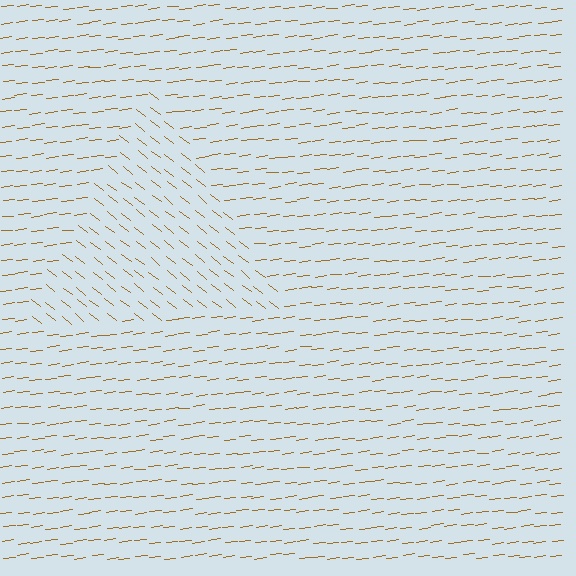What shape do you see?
I see a triangle.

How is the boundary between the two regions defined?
The boundary is defined purely by a change in line orientation (approximately 45 degrees difference). All lines are the same color and thickness.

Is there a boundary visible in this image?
Yes, there is a texture boundary formed by a change in line orientation.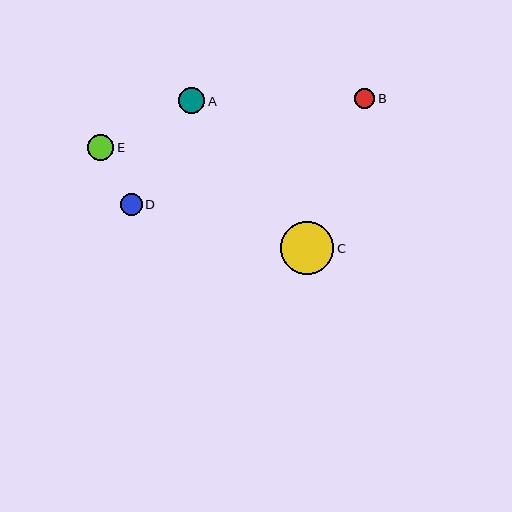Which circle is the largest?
Circle C is the largest with a size of approximately 53 pixels.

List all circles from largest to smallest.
From largest to smallest: C, E, A, D, B.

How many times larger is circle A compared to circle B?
Circle A is approximately 1.3 times the size of circle B.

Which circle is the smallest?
Circle B is the smallest with a size of approximately 20 pixels.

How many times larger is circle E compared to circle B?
Circle E is approximately 1.3 times the size of circle B.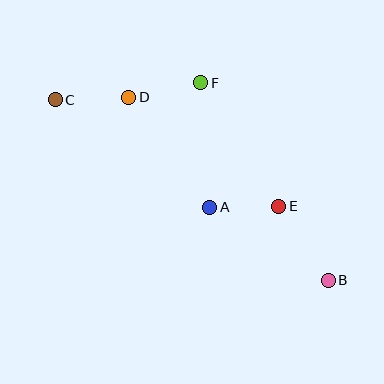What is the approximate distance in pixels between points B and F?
The distance between B and F is approximately 235 pixels.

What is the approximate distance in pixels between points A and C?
The distance between A and C is approximately 189 pixels.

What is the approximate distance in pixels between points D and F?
The distance between D and F is approximately 73 pixels.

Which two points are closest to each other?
Points A and E are closest to each other.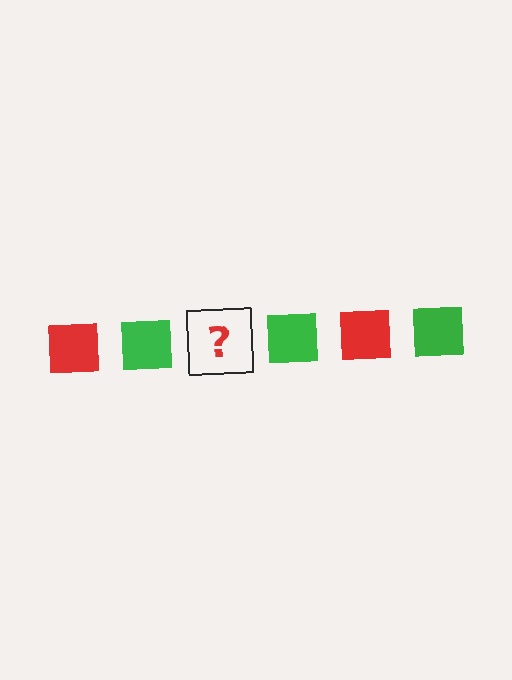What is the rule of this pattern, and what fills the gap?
The rule is that the pattern cycles through red, green squares. The gap should be filled with a red square.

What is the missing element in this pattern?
The missing element is a red square.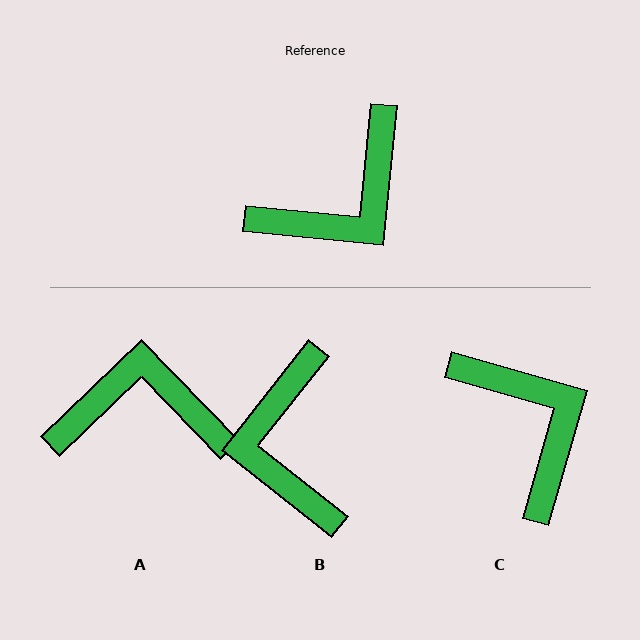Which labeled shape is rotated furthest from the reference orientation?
A, about 140 degrees away.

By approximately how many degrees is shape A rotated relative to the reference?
Approximately 140 degrees counter-clockwise.